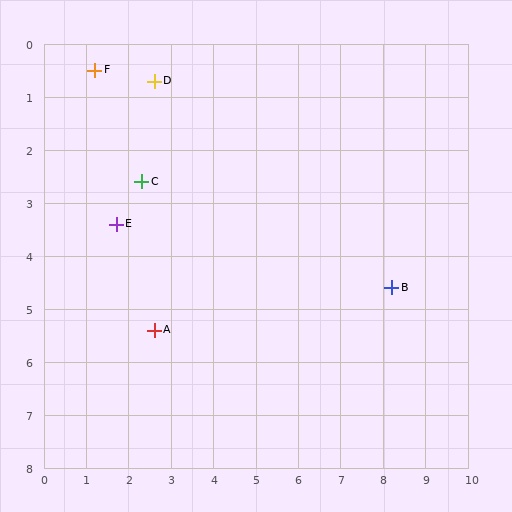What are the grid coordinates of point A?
Point A is at approximately (2.6, 5.4).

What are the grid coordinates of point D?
Point D is at approximately (2.6, 0.7).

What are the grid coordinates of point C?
Point C is at approximately (2.3, 2.6).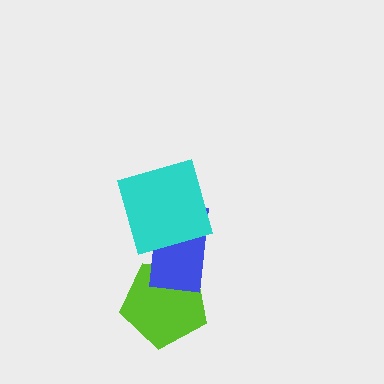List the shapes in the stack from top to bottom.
From top to bottom: the cyan square, the blue rectangle, the lime pentagon.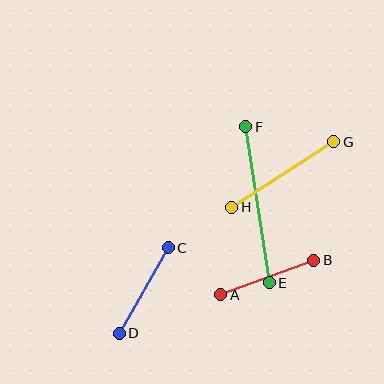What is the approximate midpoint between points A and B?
The midpoint is at approximately (267, 278) pixels.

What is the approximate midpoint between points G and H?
The midpoint is at approximately (283, 174) pixels.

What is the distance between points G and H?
The distance is approximately 121 pixels.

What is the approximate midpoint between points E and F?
The midpoint is at approximately (258, 205) pixels.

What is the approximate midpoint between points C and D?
The midpoint is at approximately (144, 291) pixels.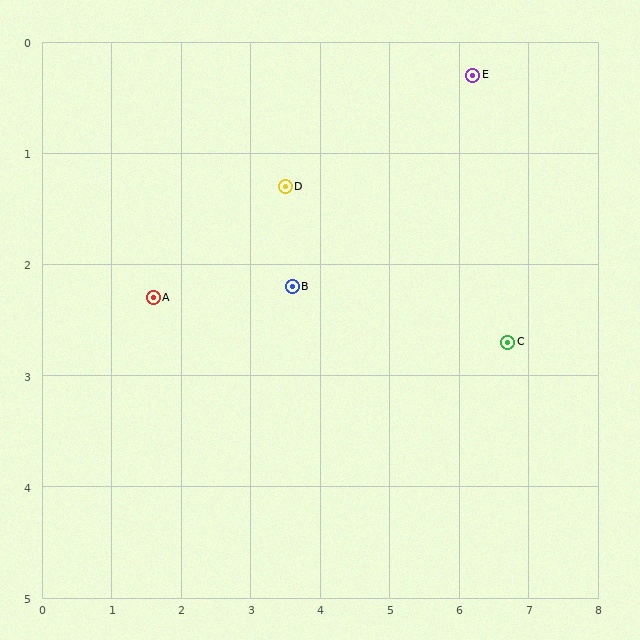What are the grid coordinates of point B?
Point B is at approximately (3.6, 2.2).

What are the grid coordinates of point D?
Point D is at approximately (3.5, 1.3).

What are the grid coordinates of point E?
Point E is at approximately (6.2, 0.3).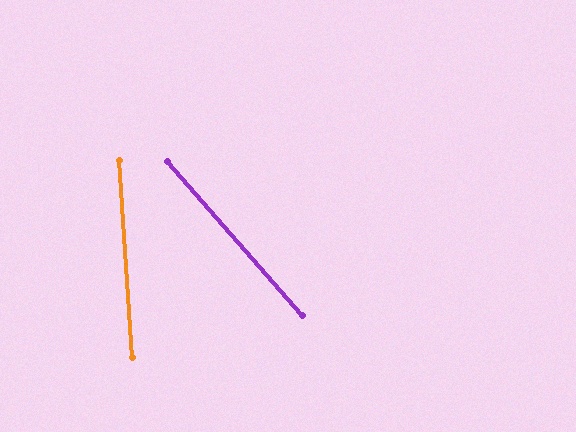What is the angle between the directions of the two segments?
Approximately 37 degrees.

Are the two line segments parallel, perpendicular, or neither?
Neither parallel nor perpendicular — they differ by about 37°.